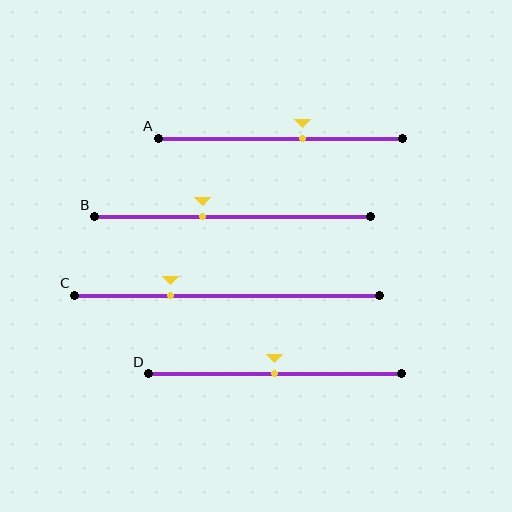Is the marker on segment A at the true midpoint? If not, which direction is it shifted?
No, the marker on segment A is shifted to the right by about 9% of the segment length.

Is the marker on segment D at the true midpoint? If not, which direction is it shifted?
Yes, the marker on segment D is at the true midpoint.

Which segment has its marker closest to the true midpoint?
Segment D has its marker closest to the true midpoint.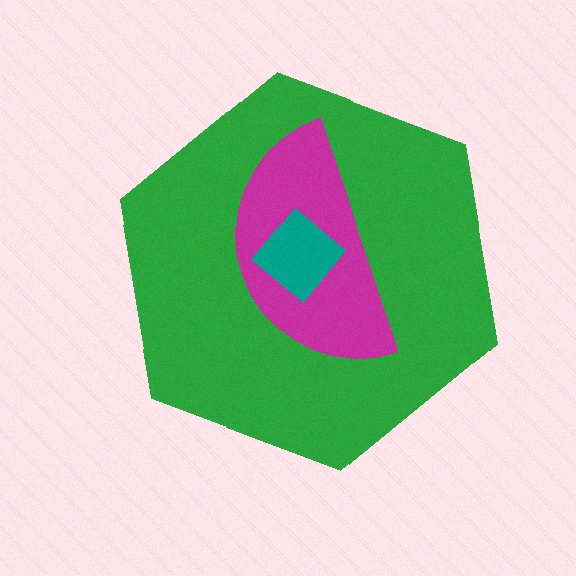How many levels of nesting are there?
3.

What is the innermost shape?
The teal diamond.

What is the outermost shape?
The green hexagon.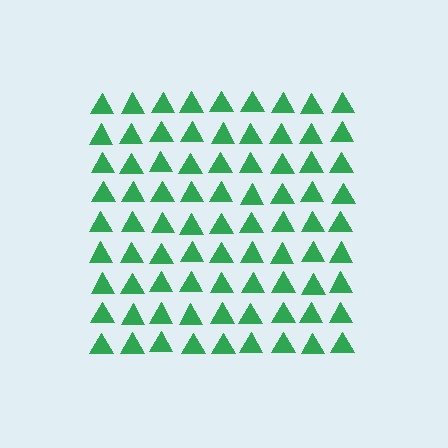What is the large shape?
The large shape is a square.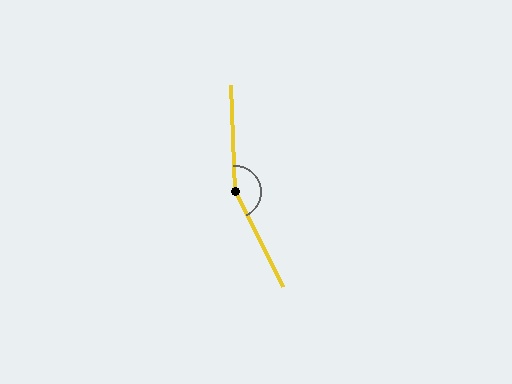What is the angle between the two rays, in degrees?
Approximately 156 degrees.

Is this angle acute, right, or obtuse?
It is obtuse.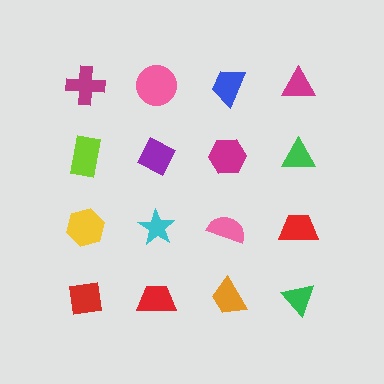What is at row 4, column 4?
A green triangle.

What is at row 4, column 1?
A red square.